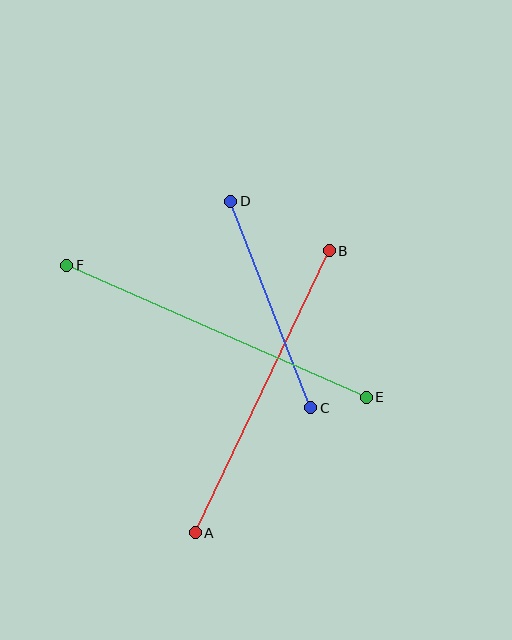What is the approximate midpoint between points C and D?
The midpoint is at approximately (271, 305) pixels.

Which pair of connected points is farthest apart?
Points E and F are farthest apart.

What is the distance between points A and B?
The distance is approximately 312 pixels.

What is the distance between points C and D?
The distance is approximately 222 pixels.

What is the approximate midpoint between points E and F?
The midpoint is at approximately (216, 331) pixels.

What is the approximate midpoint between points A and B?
The midpoint is at approximately (262, 392) pixels.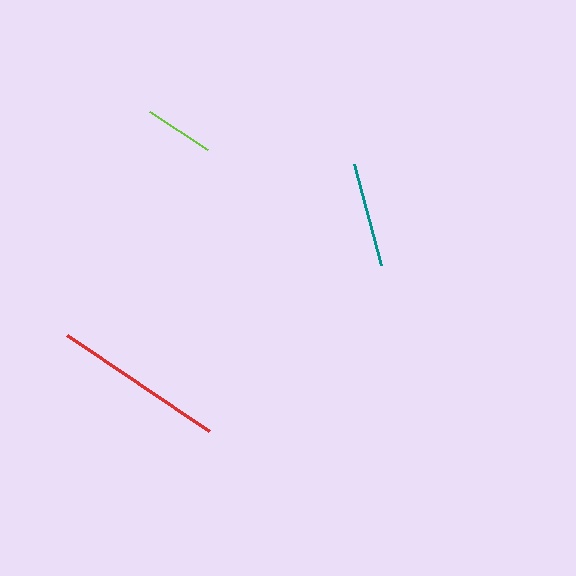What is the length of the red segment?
The red segment is approximately 171 pixels long.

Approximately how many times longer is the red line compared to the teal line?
The red line is approximately 1.6 times the length of the teal line.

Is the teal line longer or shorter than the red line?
The red line is longer than the teal line.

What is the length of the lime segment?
The lime segment is approximately 69 pixels long.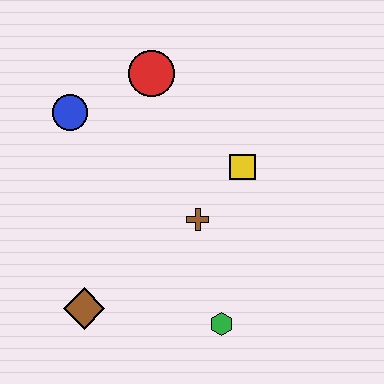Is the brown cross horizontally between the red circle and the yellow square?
Yes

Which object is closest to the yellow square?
The brown cross is closest to the yellow square.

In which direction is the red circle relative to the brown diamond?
The red circle is above the brown diamond.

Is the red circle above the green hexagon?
Yes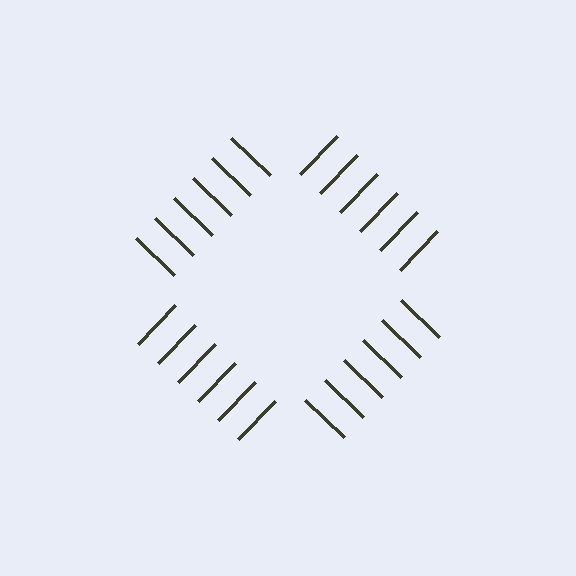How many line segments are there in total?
24 — 6 along each of the 4 edges.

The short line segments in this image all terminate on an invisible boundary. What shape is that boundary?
An illusory square — the line segments terminate on its edges but no continuous stroke is drawn.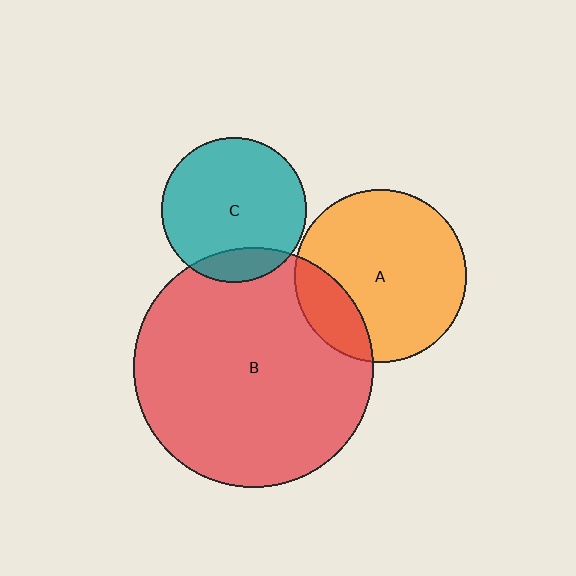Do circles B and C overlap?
Yes.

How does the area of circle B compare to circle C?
Approximately 2.7 times.